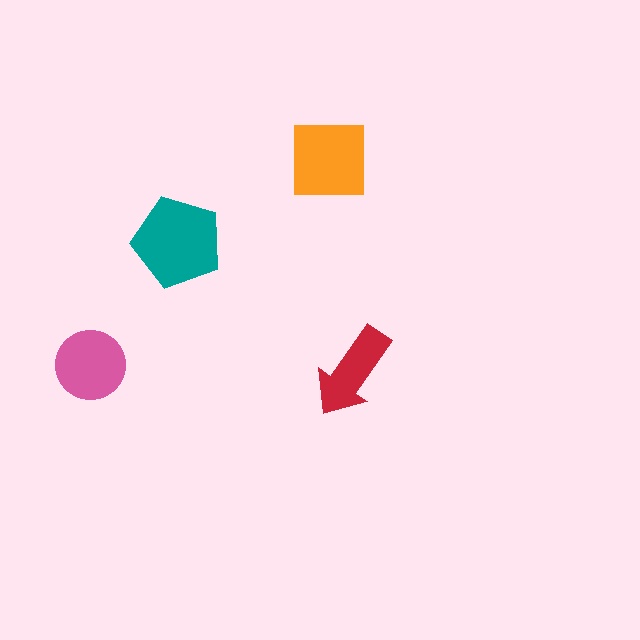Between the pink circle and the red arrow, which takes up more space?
The pink circle.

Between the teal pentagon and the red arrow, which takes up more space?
The teal pentagon.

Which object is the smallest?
The red arrow.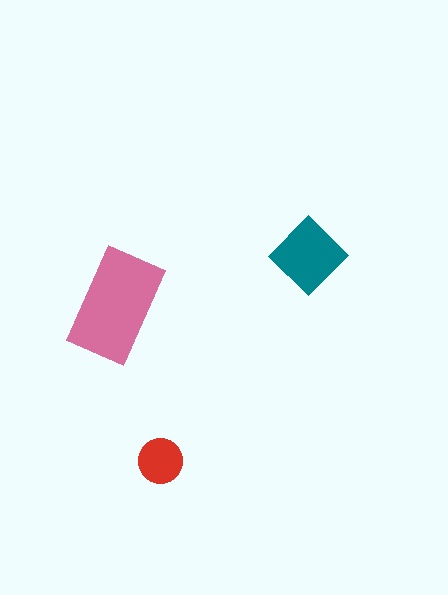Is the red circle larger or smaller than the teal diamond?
Smaller.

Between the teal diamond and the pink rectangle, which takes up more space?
The pink rectangle.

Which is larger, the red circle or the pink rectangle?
The pink rectangle.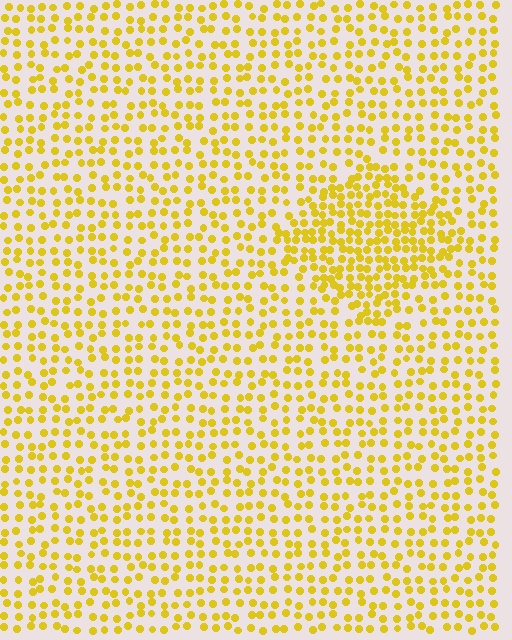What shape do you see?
I see a diamond.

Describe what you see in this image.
The image contains small yellow elements arranged at two different densities. A diamond-shaped region is visible where the elements are more densely packed than the surrounding area.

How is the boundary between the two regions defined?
The boundary is defined by a change in element density (approximately 1.8x ratio). All elements are the same color, size, and shape.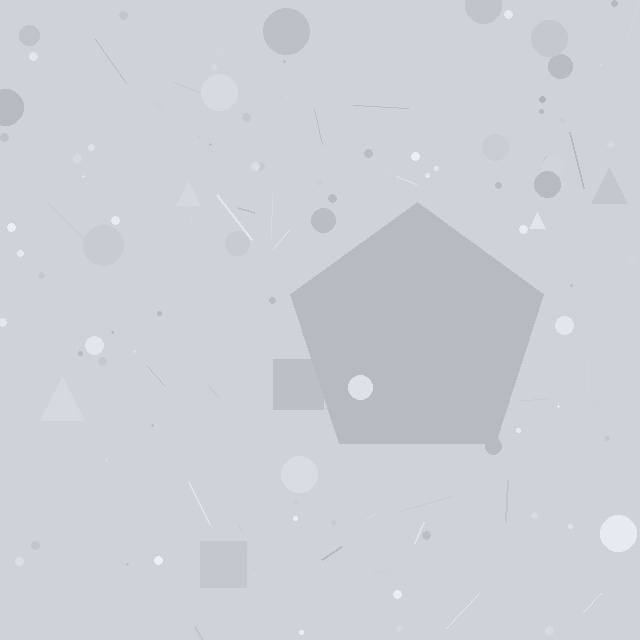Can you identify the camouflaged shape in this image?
The camouflaged shape is a pentagon.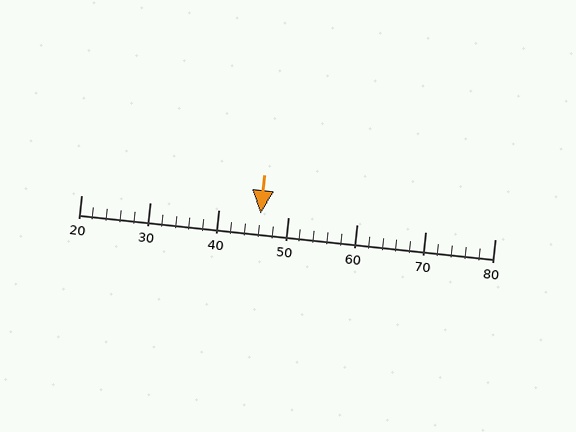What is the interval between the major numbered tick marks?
The major tick marks are spaced 10 units apart.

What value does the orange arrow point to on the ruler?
The orange arrow points to approximately 46.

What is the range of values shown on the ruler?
The ruler shows values from 20 to 80.